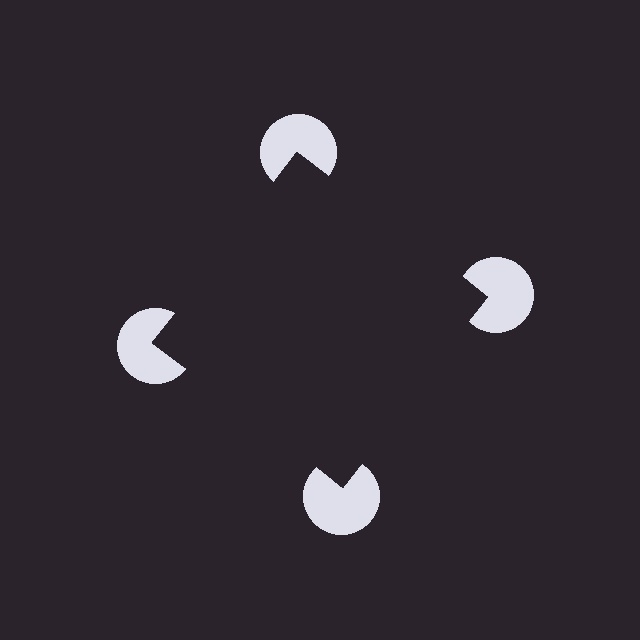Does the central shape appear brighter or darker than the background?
It typically appears slightly darker than the background, even though no actual brightness change is drawn.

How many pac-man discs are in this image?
There are 4 — one at each vertex of the illusory square.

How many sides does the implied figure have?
4 sides.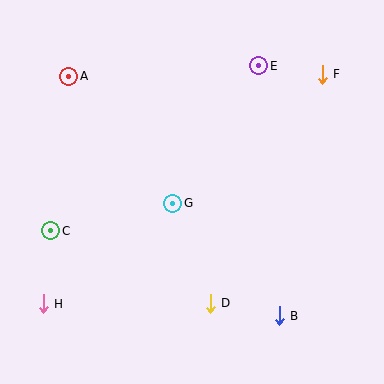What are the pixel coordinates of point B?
Point B is at (279, 316).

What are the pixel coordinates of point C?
Point C is at (51, 231).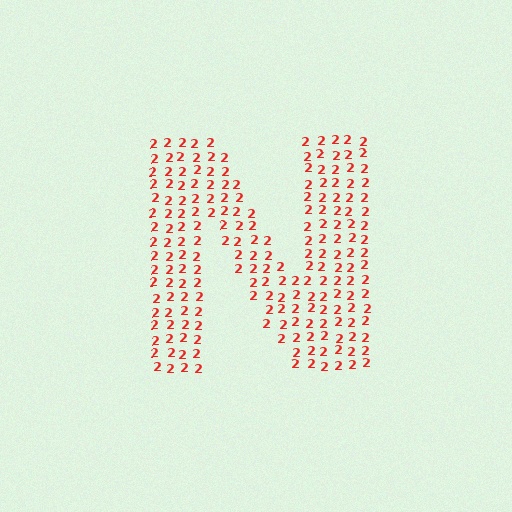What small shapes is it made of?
It is made of small digit 2's.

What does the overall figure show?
The overall figure shows the letter N.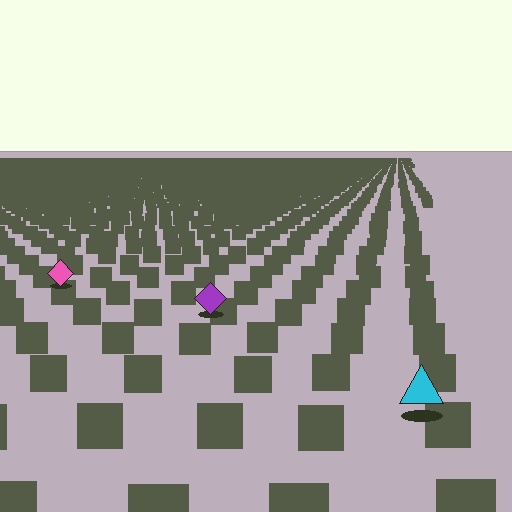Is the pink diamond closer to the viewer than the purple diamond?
No. The purple diamond is closer — you can tell from the texture gradient: the ground texture is coarser near it.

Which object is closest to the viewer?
The cyan triangle is closest. The texture marks near it are larger and more spread out.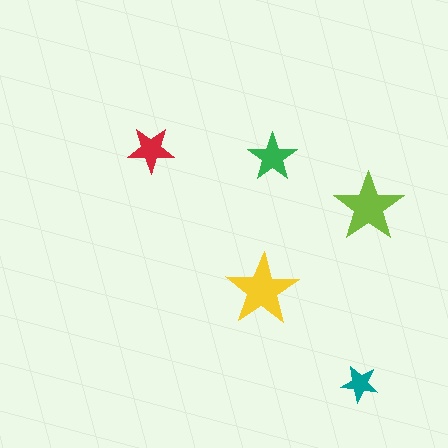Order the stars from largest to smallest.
the yellow one, the lime one, the green one, the red one, the teal one.